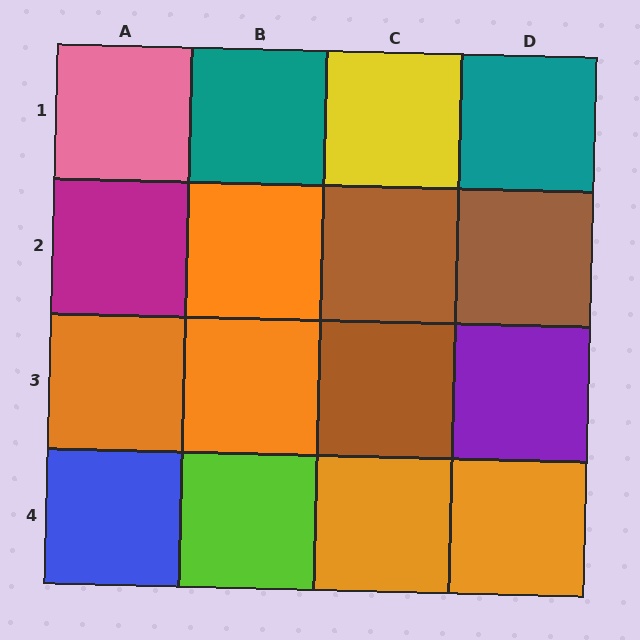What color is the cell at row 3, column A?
Orange.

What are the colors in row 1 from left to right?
Pink, teal, yellow, teal.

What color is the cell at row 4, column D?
Orange.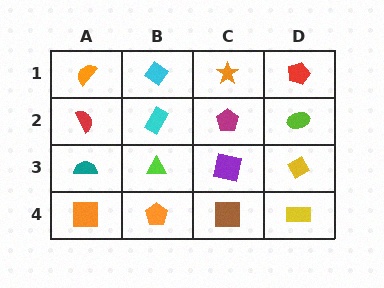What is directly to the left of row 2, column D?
A magenta pentagon.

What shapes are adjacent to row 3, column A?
A red semicircle (row 2, column A), an orange square (row 4, column A), a lime triangle (row 3, column B).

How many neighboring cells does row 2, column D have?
3.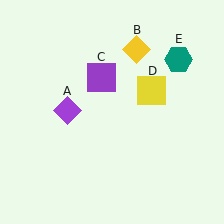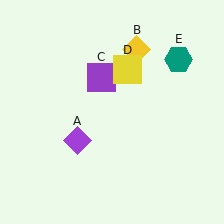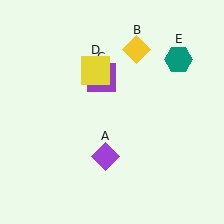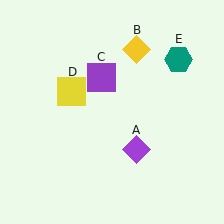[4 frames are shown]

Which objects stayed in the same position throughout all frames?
Yellow diamond (object B) and purple square (object C) and teal hexagon (object E) remained stationary.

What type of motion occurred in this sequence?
The purple diamond (object A), yellow square (object D) rotated counterclockwise around the center of the scene.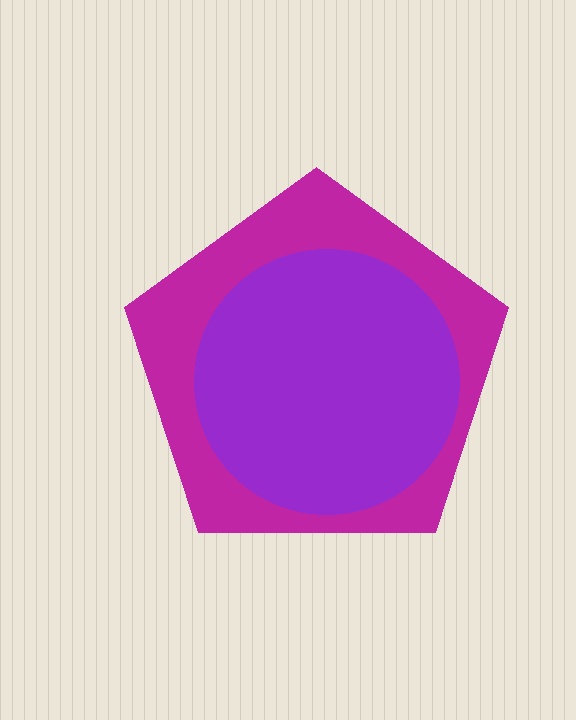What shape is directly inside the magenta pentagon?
The purple circle.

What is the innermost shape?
The purple circle.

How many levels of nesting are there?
2.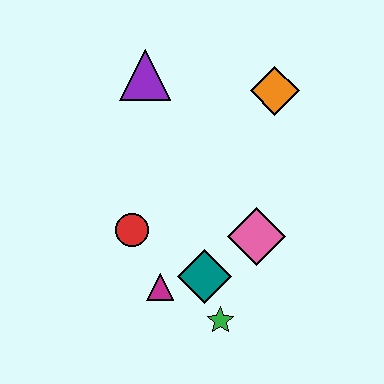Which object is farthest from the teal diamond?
The purple triangle is farthest from the teal diamond.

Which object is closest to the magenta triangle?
The teal diamond is closest to the magenta triangle.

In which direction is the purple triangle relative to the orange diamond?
The purple triangle is to the left of the orange diamond.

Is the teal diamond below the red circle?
Yes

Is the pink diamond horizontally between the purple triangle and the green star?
No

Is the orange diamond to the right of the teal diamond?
Yes